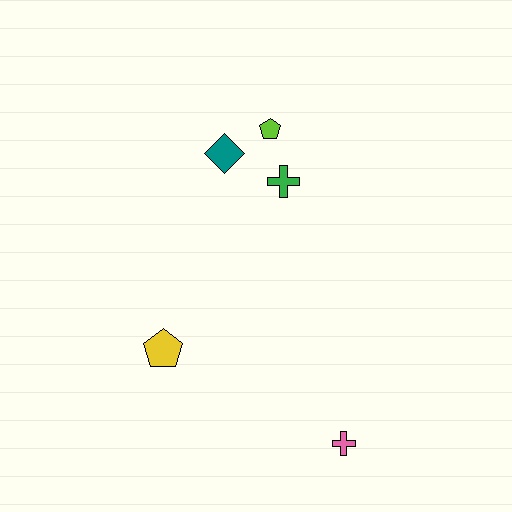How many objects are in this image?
There are 5 objects.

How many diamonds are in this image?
There is 1 diamond.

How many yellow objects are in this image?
There is 1 yellow object.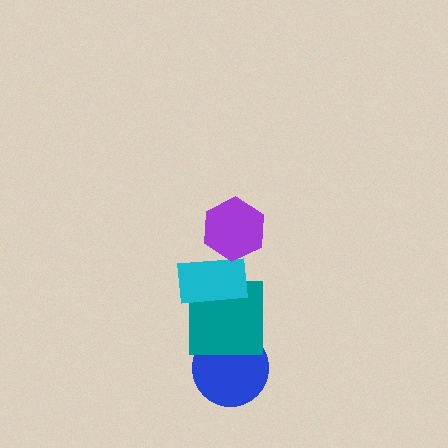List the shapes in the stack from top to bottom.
From top to bottom: the purple hexagon, the cyan rectangle, the teal square, the blue circle.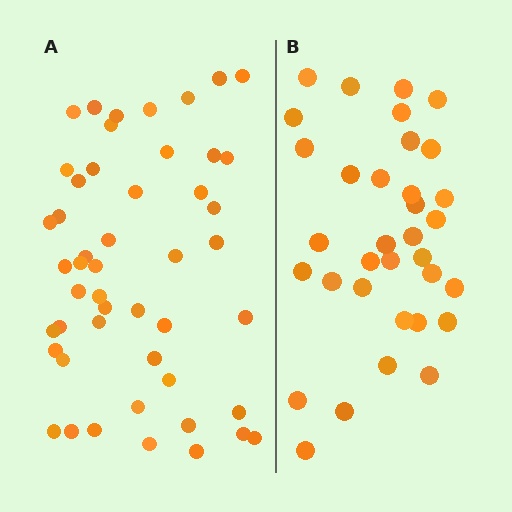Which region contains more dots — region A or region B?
Region A (the left region) has more dots.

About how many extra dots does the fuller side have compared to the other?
Region A has approximately 15 more dots than region B.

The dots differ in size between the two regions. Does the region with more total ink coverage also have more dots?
No. Region B has more total ink coverage because its dots are larger, but region A actually contains more individual dots. Total area can be misleading — the number of items is what matters here.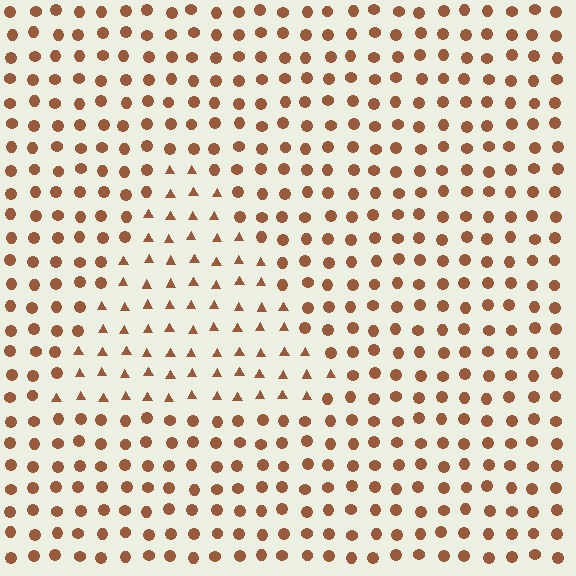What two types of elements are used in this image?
The image uses triangles inside the triangle region and circles outside it.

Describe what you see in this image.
The image is filled with small brown elements arranged in a uniform grid. A triangle-shaped region contains triangles, while the surrounding area contains circles. The boundary is defined purely by the change in element shape.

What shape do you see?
I see a triangle.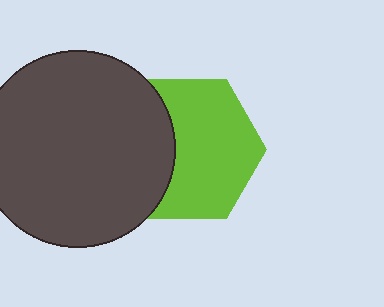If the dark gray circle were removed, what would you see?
You would see the complete lime hexagon.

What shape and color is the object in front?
The object in front is a dark gray circle.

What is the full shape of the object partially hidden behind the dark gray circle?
The partially hidden object is a lime hexagon.